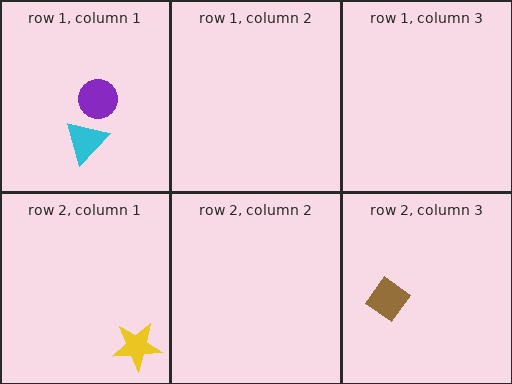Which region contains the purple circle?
The row 1, column 1 region.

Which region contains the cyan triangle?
The row 1, column 1 region.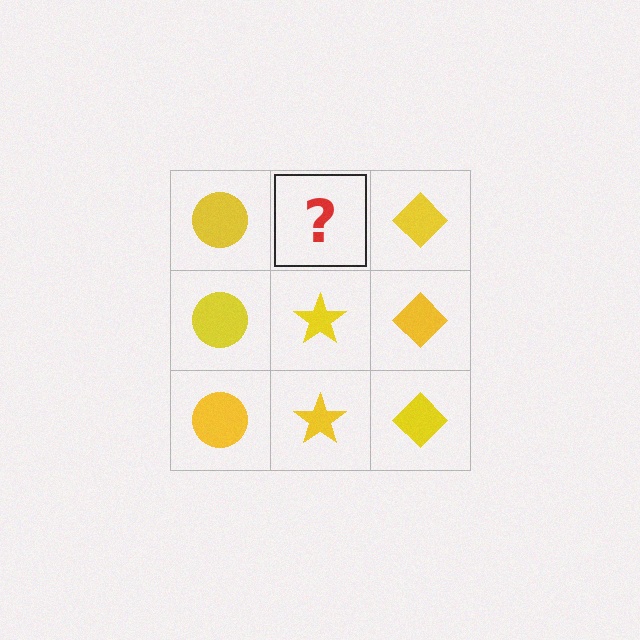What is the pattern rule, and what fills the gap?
The rule is that each column has a consistent shape. The gap should be filled with a yellow star.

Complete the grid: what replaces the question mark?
The question mark should be replaced with a yellow star.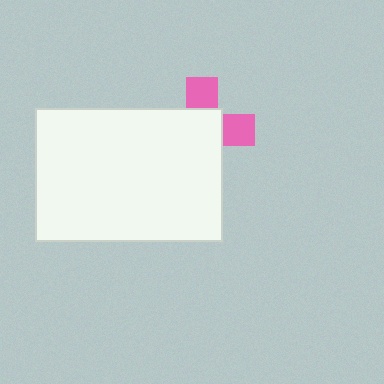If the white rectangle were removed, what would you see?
You would see the complete pink cross.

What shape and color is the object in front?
The object in front is a white rectangle.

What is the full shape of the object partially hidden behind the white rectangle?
The partially hidden object is a pink cross.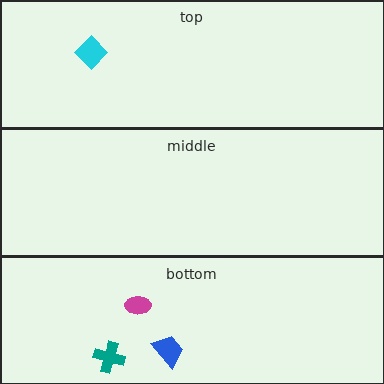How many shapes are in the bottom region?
3.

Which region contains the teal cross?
The bottom region.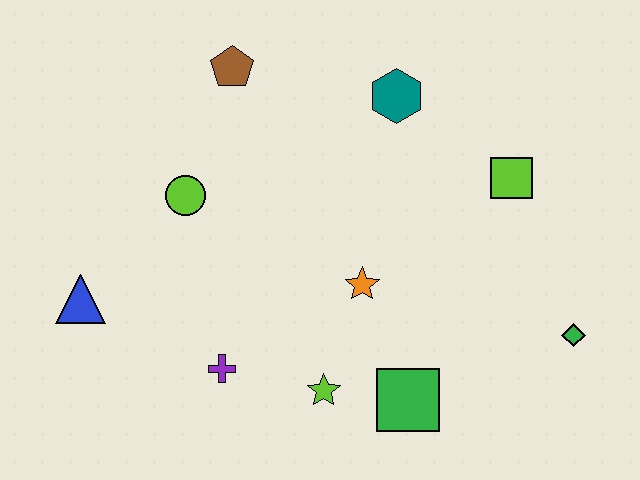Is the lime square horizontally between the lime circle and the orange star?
No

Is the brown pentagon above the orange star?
Yes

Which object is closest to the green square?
The lime star is closest to the green square.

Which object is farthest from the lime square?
The blue triangle is farthest from the lime square.